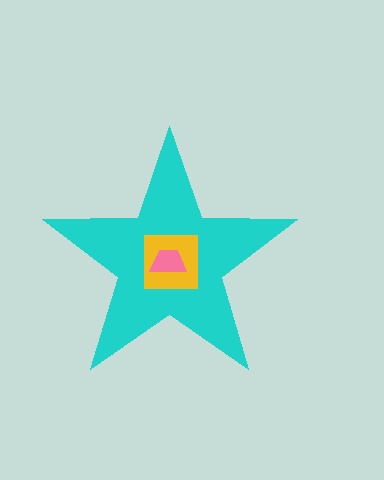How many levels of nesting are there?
3.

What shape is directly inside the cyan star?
The yellow square.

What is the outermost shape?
The cyan star.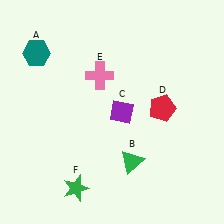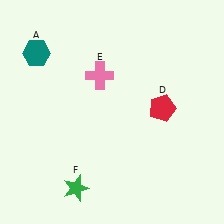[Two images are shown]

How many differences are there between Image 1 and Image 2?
There are 2 differences between the two images.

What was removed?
The purple diamond (C), the green triangle (B) were removed in Image 2.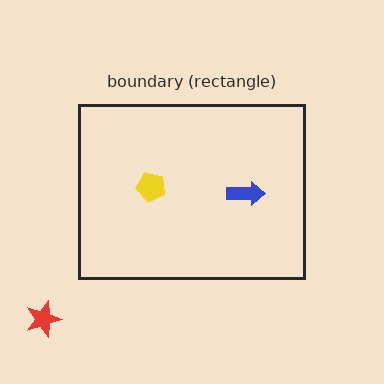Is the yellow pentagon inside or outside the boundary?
Inside.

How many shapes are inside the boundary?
2 inside, 1 outside.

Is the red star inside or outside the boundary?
Outside.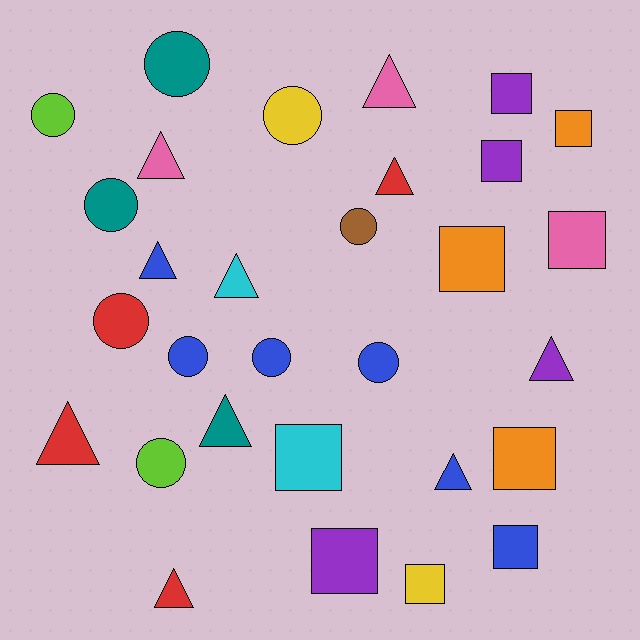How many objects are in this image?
There are 30 objects.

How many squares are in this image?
There are 10 squares.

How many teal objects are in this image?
There are 3 teal objects.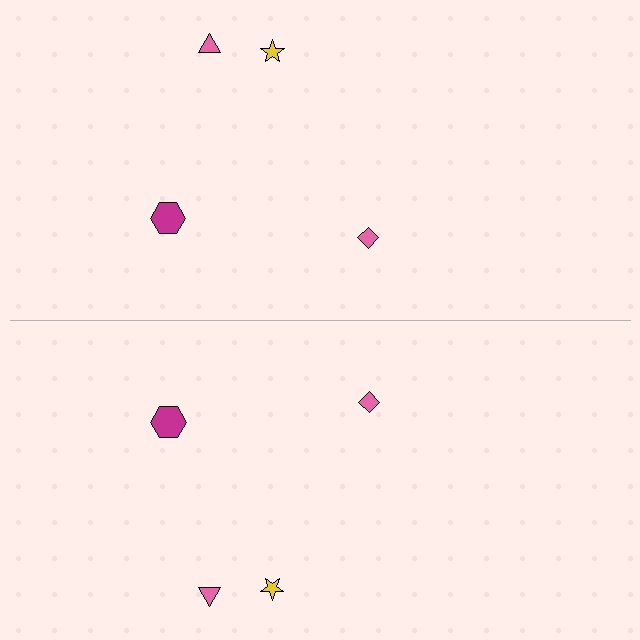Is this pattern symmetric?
Yes, this pattern has bilateral (reflection) symmetry.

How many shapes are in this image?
There are 8 shapes in this image.